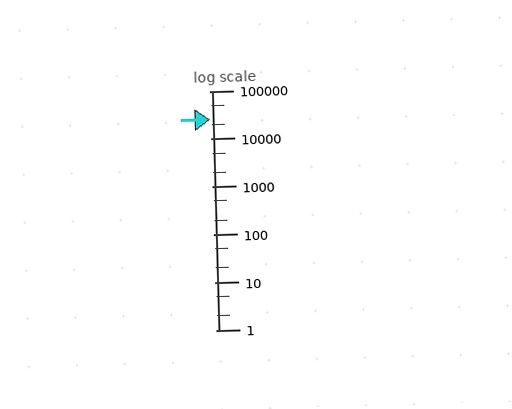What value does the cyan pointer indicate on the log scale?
The pointer indicates approximately 25000.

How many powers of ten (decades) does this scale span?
The scale spans 5 decades, from 1 to 100000.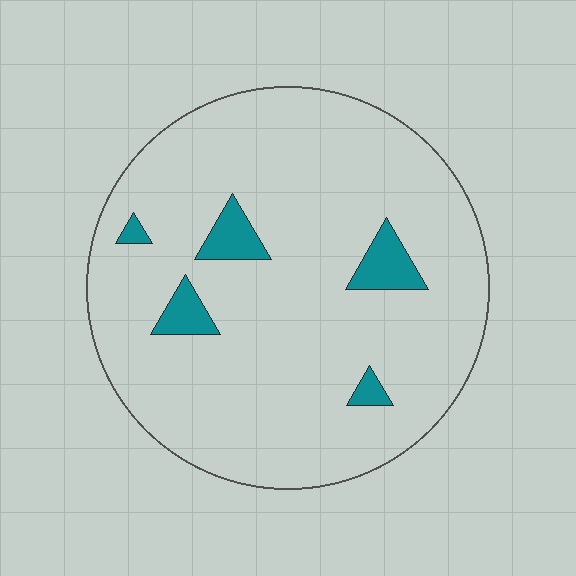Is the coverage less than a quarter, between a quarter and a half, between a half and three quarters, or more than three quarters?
Less than a quarter.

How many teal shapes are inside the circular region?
5.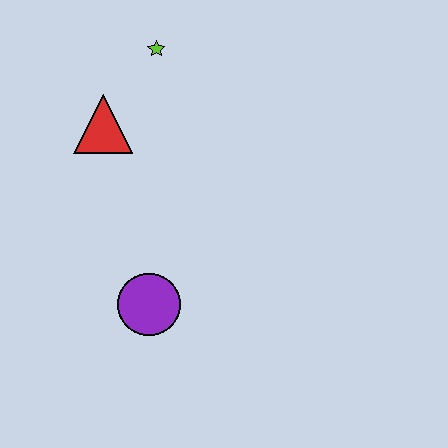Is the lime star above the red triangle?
Yes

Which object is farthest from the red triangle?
The purple circle is farthest from the red triangle.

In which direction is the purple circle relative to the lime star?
The purple circle is below the lime star.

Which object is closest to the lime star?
The red triangle is closest to the lime star.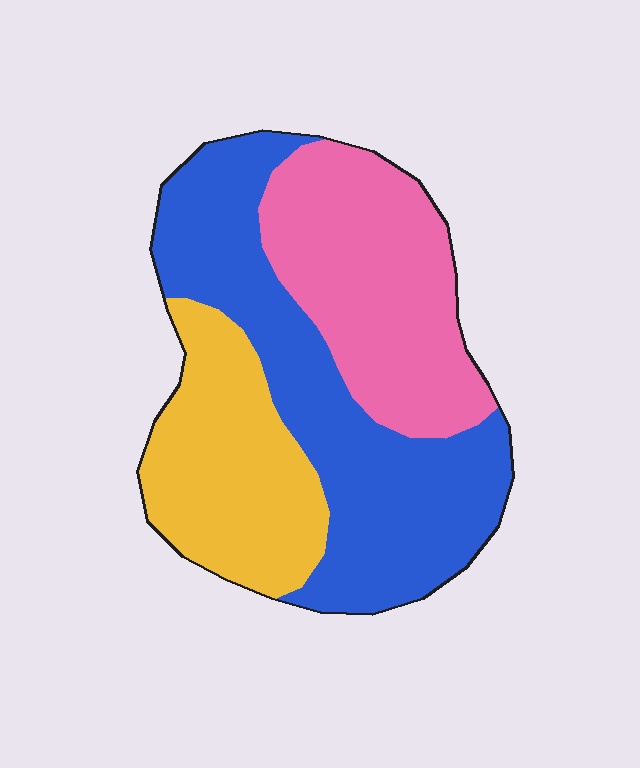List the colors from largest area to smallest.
From largest to smallest: blue, pink, yellow.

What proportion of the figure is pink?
Pink takes up between a quarter and a half of the figure.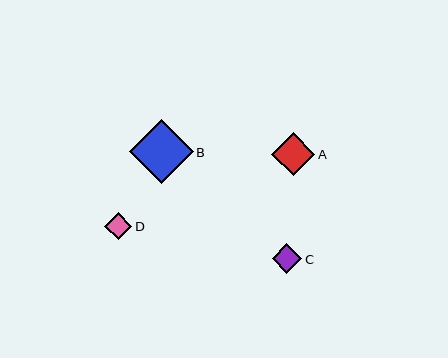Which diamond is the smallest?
Diamond D is the smallest with a size of approximately 27 pixels.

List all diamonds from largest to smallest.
From largest to smallest: B, A, C, D.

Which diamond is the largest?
Diamond B is the largest with a size of approximately 64 pixels.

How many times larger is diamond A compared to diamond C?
Diamond A is approximately 1.5 times the size of diamond C.